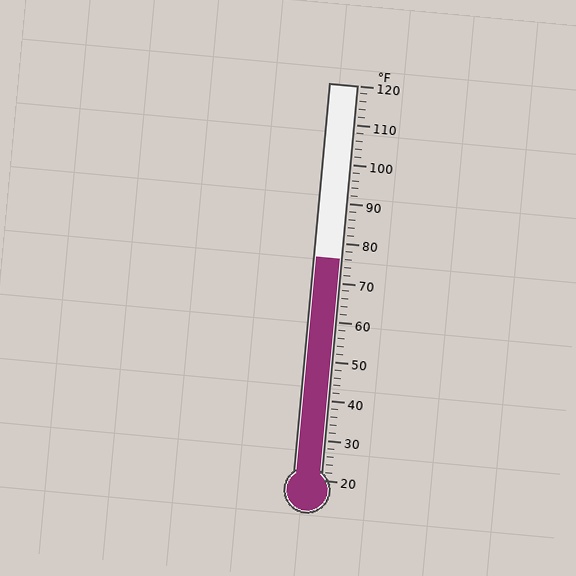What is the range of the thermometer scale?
The thermometer scale ranges from 20°F to 120°F.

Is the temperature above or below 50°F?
The temperature is above 50°F.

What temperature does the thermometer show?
The thermometer shows approximately 76°F.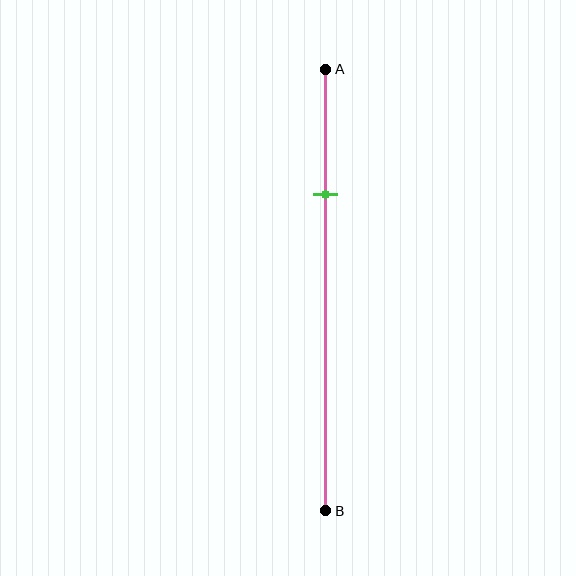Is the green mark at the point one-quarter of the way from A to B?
No, the mark is at about 30% from A, not at the 25% one-quarter point.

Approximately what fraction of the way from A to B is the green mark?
The green mark is approximately 30% of the way from A to B.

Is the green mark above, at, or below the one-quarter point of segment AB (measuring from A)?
The green mark is below the one-quarter point of segment AB.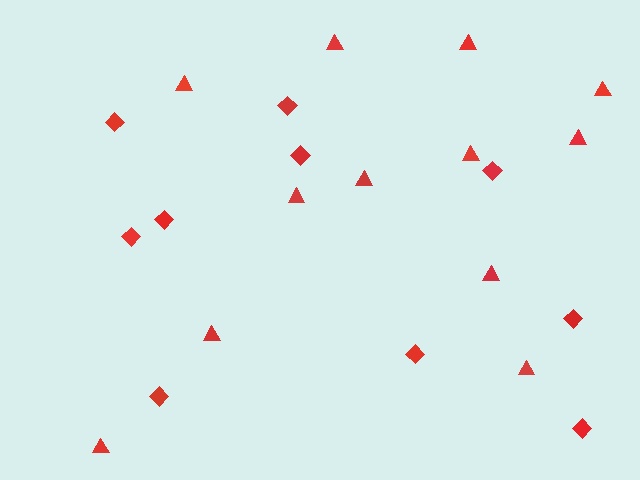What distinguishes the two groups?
There are 2 groups: one group of triangles (12) and one group of diamonds (10).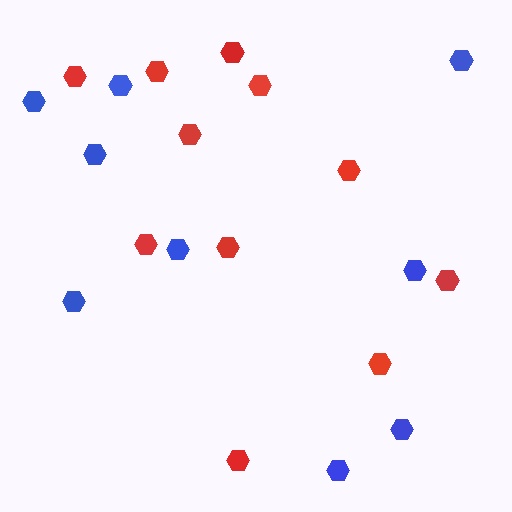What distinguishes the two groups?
There are 2 groups: one group of red hexagons (11) and one group of blue hexagons (9).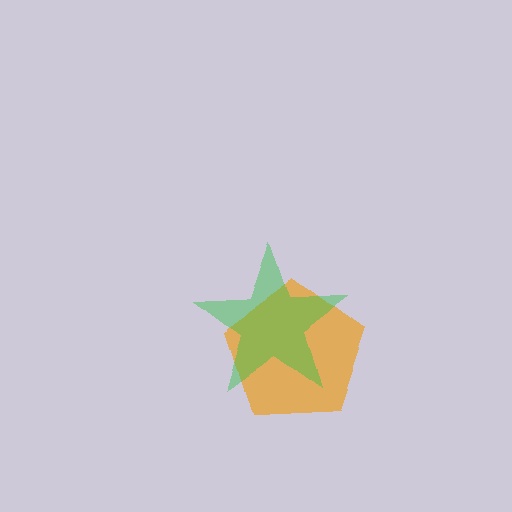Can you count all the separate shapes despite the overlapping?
Yes, there are 2 separate shapes.